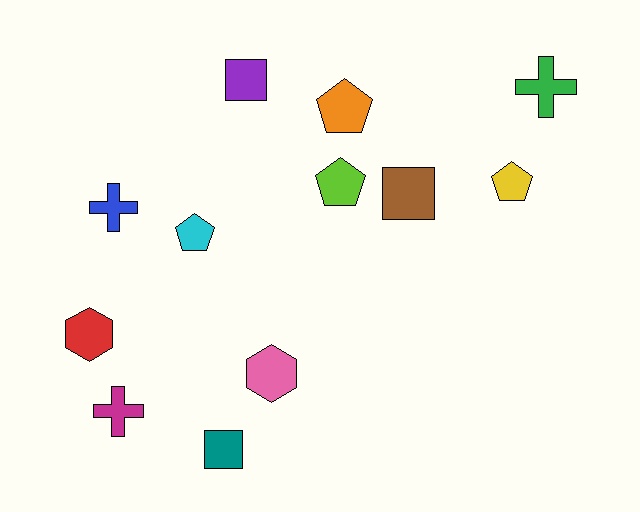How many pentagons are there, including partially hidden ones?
There are 4 pentagons.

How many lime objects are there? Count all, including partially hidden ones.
There is 1 lime object.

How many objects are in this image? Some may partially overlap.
There are 12 objects.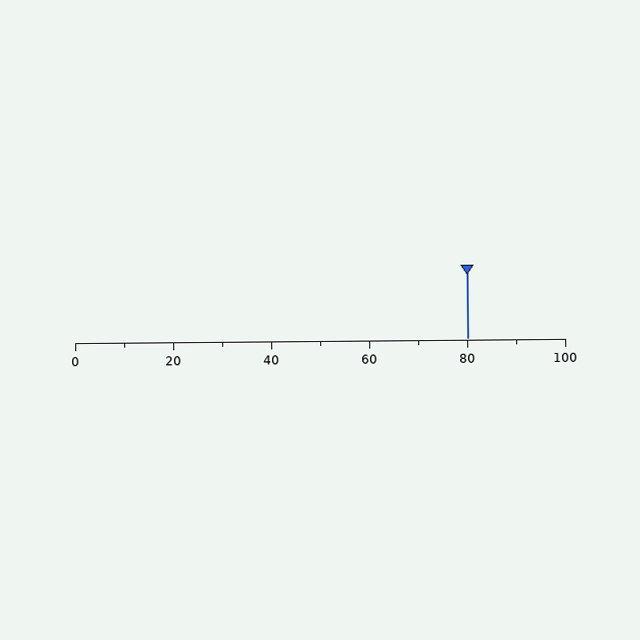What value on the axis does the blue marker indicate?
The marker indicates approximately 80.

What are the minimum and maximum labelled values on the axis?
The axis runs from 0 to 100.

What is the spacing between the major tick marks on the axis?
The major ticks are spaced 20 apart.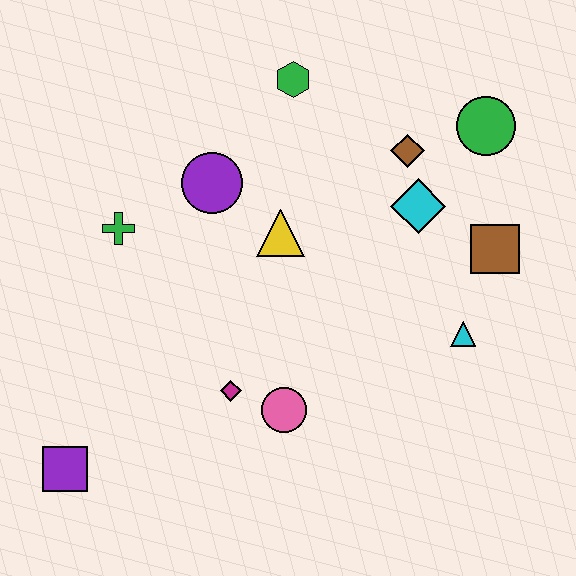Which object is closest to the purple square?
The magenta diamond is closest to the purple square.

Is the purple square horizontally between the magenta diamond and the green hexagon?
No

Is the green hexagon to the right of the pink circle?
Yes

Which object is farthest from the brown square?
The purple square is farthest from the brown square.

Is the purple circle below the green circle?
Yes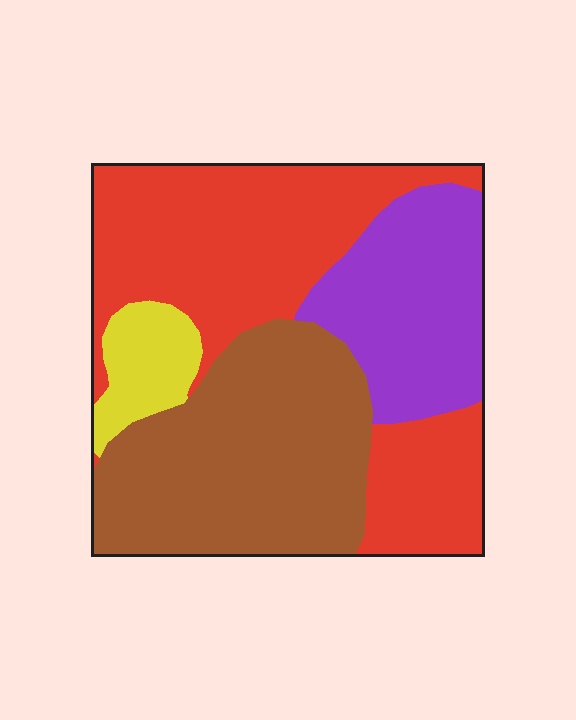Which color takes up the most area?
Red, at roughly 40%.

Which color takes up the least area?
Yellow, at roughly 5%.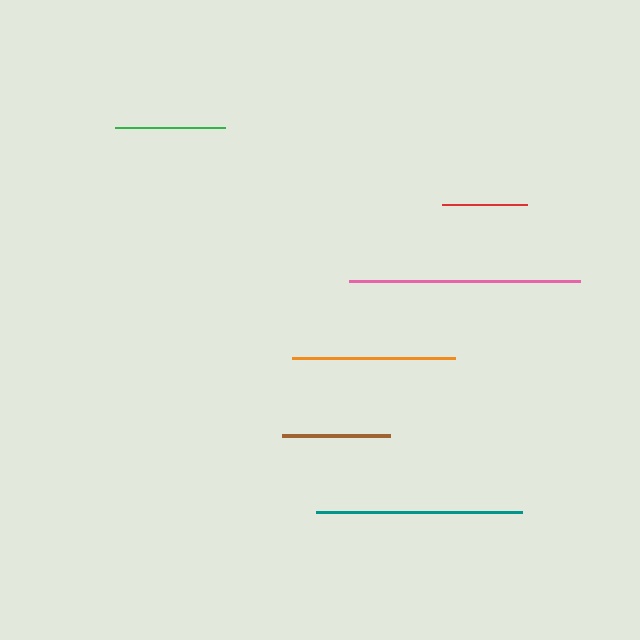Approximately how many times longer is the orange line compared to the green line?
The orange line is approximately 1.5 times the length of the green line.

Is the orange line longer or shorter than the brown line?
The orange line is longer than the brown line.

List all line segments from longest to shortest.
From longest to shortest: pink, teal, orange, green, brown, red.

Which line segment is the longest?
The pink line is the longest at approximately 231 pixels.